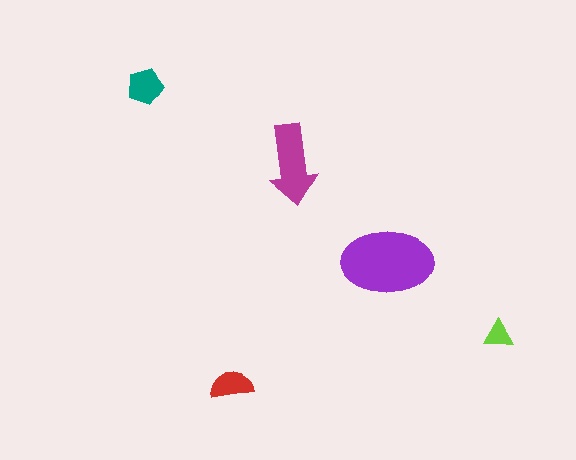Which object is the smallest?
The lime triangle.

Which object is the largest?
The purple ellipse.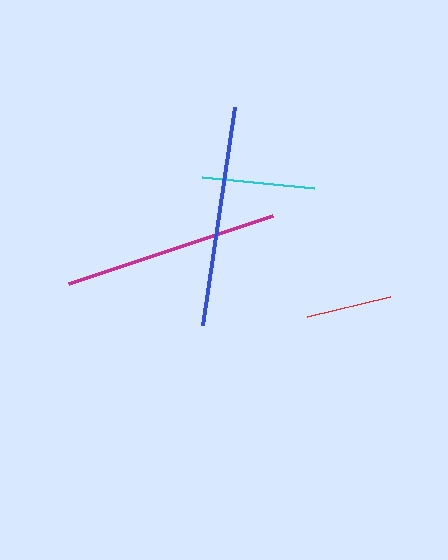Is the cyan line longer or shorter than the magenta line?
The magenta line is longer than the cyan line.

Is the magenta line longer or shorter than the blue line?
The blue line is longer than the magenta line.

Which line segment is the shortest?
The red line is the shortest at approximately 85 pixels.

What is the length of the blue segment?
The blue segment is approximately 221 pixels long.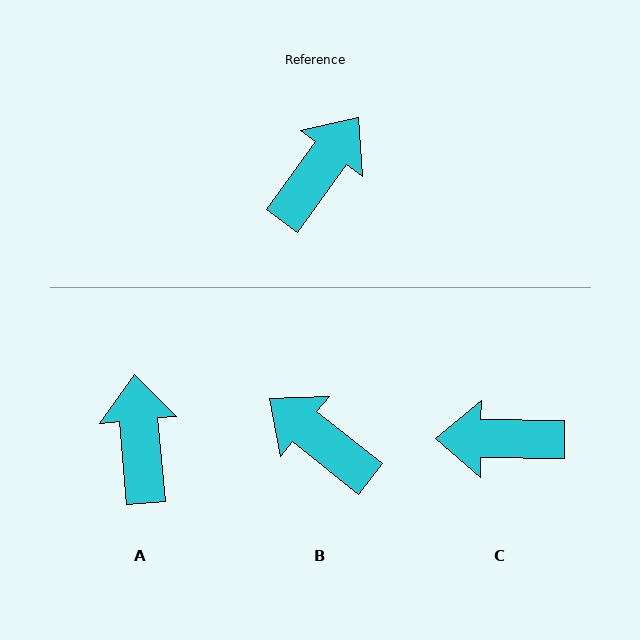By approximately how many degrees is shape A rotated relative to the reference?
Approximately 42 degrees counter-clockwise.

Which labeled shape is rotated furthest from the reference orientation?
C, about 126 degrees away.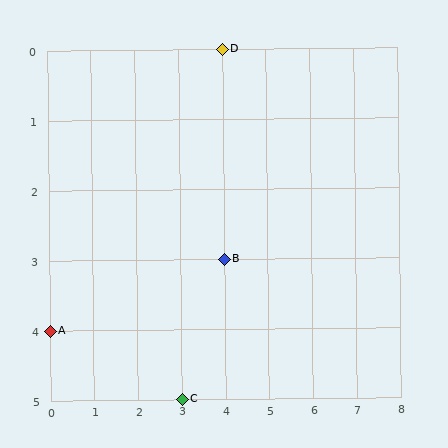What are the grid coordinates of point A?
Point A is at grid coordinates (0, 4).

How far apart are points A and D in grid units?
Points A and D are 4 columns and 4 rows apart (about 5.7 grid units diagonally).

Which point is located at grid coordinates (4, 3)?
Point B is at (4, 3).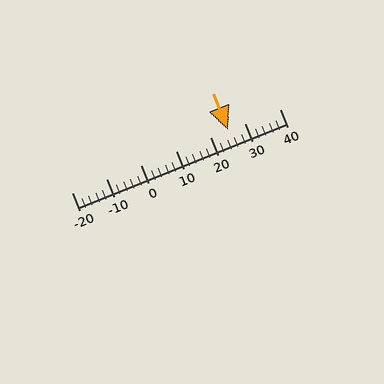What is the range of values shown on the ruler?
The ruler shows values from -20 to 40.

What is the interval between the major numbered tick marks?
The major tick marks are spaced 10 units apart.